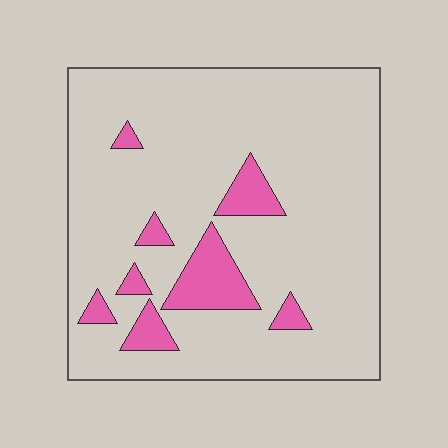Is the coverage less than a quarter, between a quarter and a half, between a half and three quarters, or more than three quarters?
Less than a quarter.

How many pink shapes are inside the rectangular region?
8.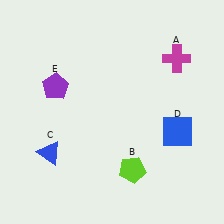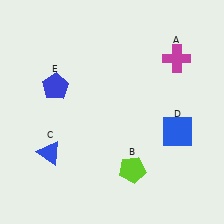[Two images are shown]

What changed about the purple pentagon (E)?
In Image 1, E is purple. In Image 2, it changed to blue.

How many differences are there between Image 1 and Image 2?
There is 1 difference between the two images.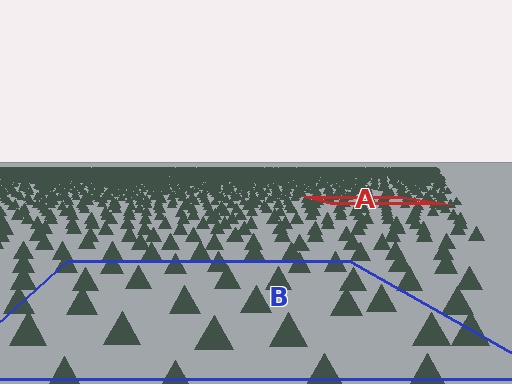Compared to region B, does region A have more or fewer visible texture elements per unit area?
Region A has more texture elements per unit area — they are packed more densely because it is farther away.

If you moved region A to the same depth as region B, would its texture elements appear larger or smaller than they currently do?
They would appear larger. At a closer depth, the same texture elements are projected at a bigger on-screen size.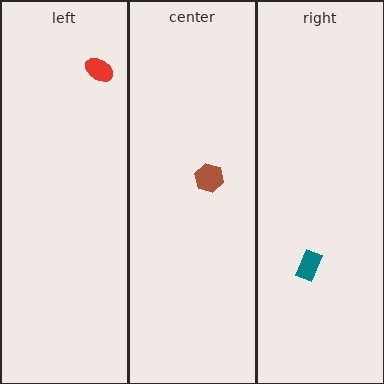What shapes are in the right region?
The teal rectangle.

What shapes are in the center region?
The brown hexagon.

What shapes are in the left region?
The red ellipse.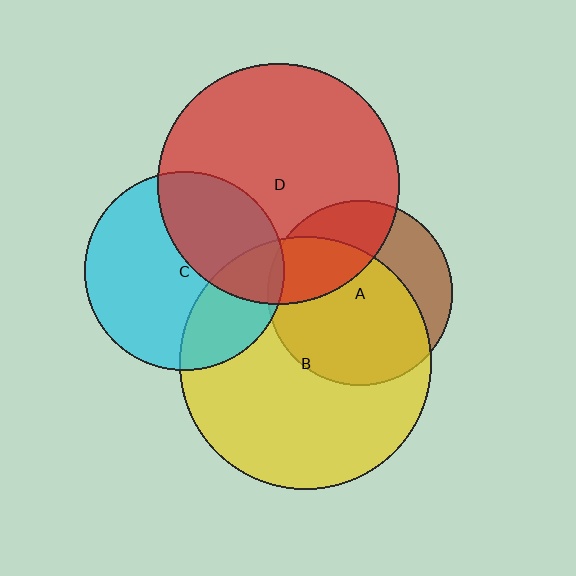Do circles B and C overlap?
Yes.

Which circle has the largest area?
Circle B (yellow).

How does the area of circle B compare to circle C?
Approximately 1.6 times.